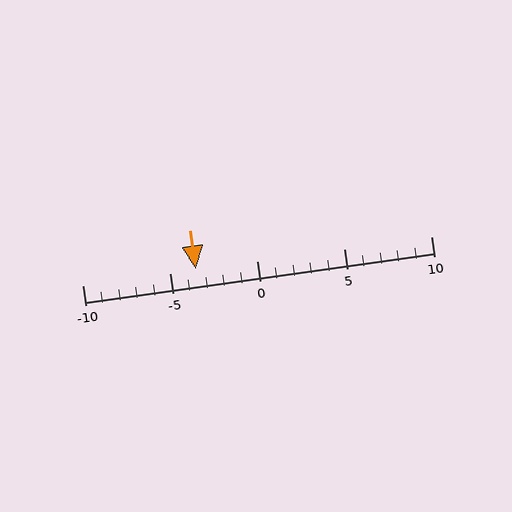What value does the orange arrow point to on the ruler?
The orange arrow points to approximately -4.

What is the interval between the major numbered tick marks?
The major tick marks are spaced 5 units apart.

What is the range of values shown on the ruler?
The ruler shows values from -10 to 10.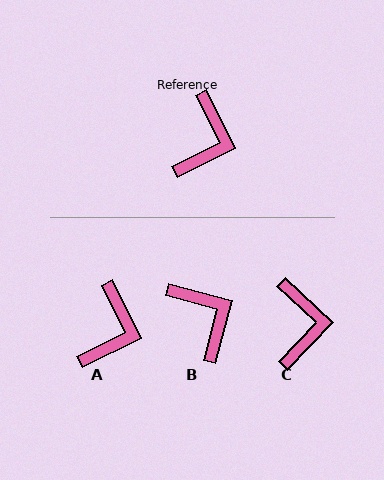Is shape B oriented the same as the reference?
No, it is off by about 49 degrees.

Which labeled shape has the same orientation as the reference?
A.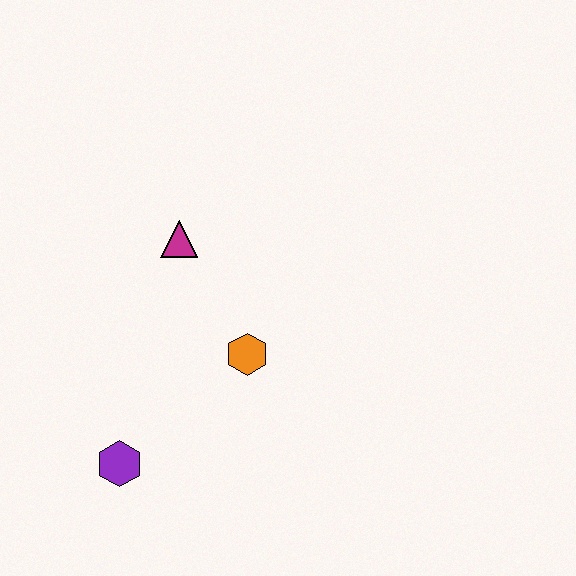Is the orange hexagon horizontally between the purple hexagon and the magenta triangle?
No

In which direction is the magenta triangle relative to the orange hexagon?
The magenta triangle is above the orange hexagon.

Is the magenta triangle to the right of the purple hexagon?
Yes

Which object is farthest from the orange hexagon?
The purple hexagon is farthest from the orange hexagon.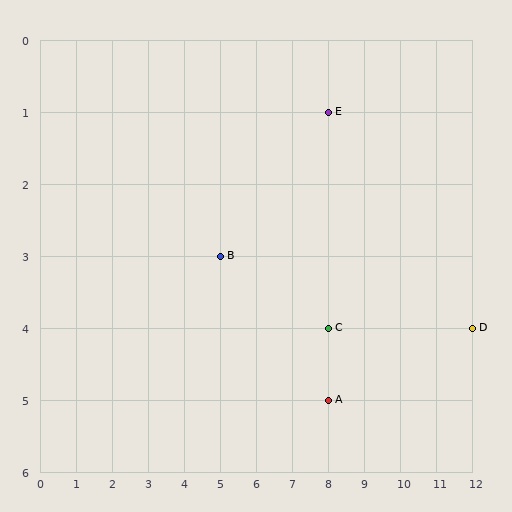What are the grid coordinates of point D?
Point D is at grid coordinates (12, 4).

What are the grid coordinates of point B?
Point B is at grid coordinates (5, 3).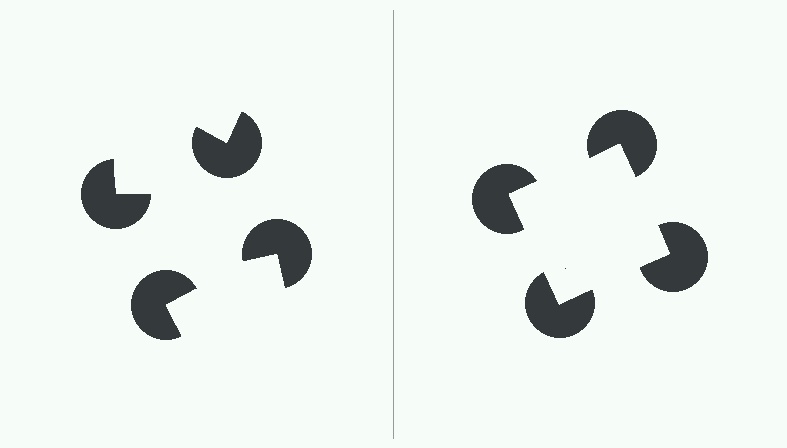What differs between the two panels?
The pac-man discs are positioned identically on both sides; only the wedge orientations differ. On the right they align to a square; on the left they are misaligned.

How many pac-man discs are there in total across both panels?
8 — 4 on each side.